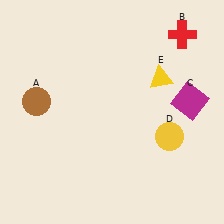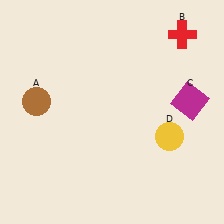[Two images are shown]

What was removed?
The yellow triangle (E) was removed in Image 2.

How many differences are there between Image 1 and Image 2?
There is 1 difference between the two images.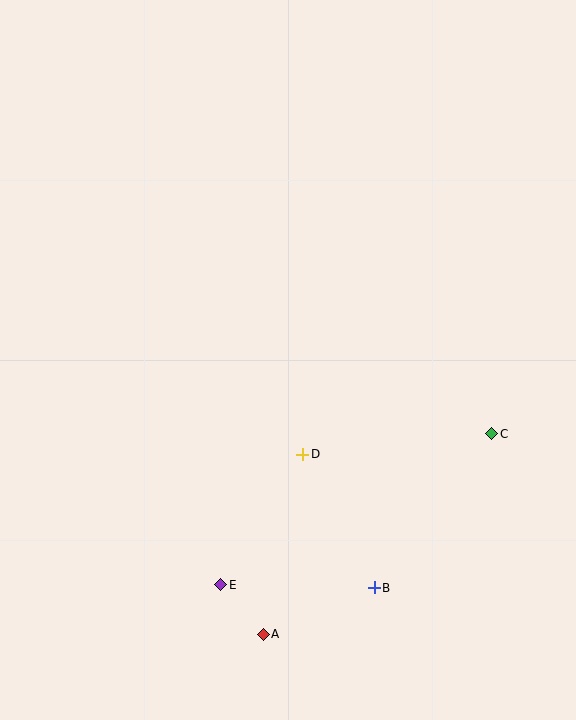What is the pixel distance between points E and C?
The distance between E and C is 310 pixels.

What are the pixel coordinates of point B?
Point B is at (374, 588).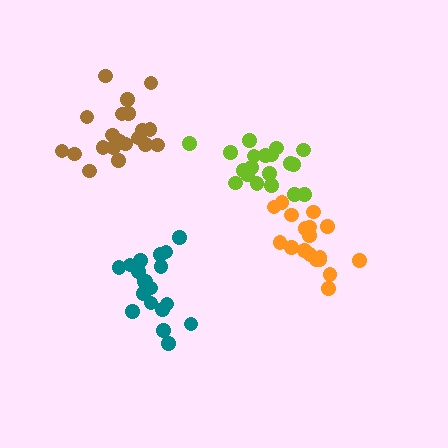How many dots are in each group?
Group 1: 18 dots, Group 2: 19 dots, Group 3: 19 dots, Group 4: 20 dots (76 total).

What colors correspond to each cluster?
The clusters are colored: orange, teal, lime, brown.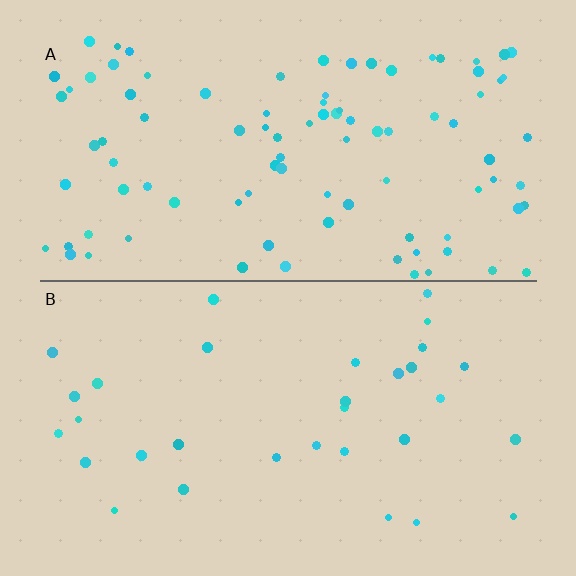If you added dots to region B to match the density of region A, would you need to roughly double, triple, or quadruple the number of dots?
Approximately triple.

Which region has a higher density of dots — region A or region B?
A (the top).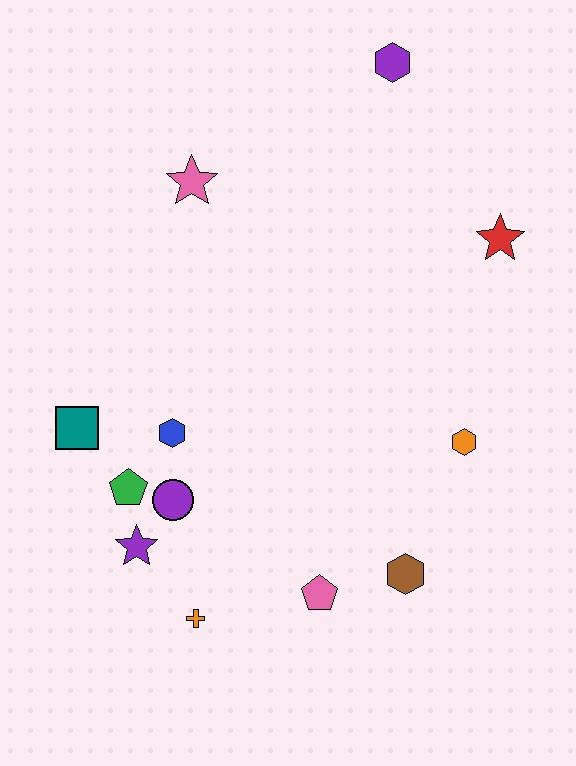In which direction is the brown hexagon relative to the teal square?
The brown hexagon is to the right of the teal square.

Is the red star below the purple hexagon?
Yes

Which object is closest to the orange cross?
The purple star is closest to the orange cross.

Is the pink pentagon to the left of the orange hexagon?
Yes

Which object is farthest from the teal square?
The purple hexagon is farthest from the teal square.